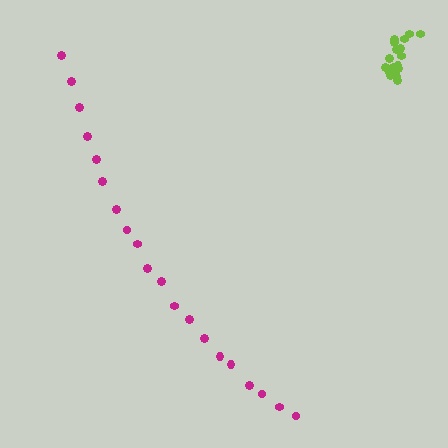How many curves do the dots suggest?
There are 2 distinct paths.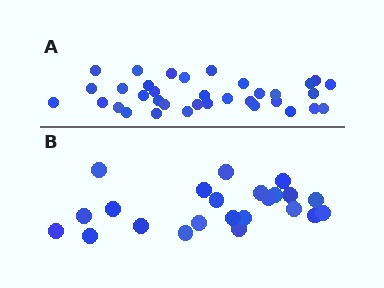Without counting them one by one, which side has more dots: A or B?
Region A (the top region) has more dots.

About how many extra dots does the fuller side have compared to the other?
Region A has roughly 12 or so more dots than region B.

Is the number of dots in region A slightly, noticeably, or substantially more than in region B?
Region A has substantially more. The ratio is roughly 1.5 to 1.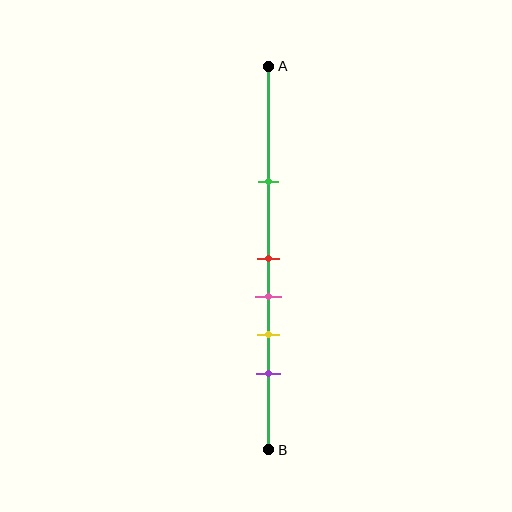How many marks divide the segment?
There are 5 marks dividing the segment.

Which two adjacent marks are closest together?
The red and pink marks are the closest adjacent pair.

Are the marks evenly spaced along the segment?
No, the marks are not evenly spaced.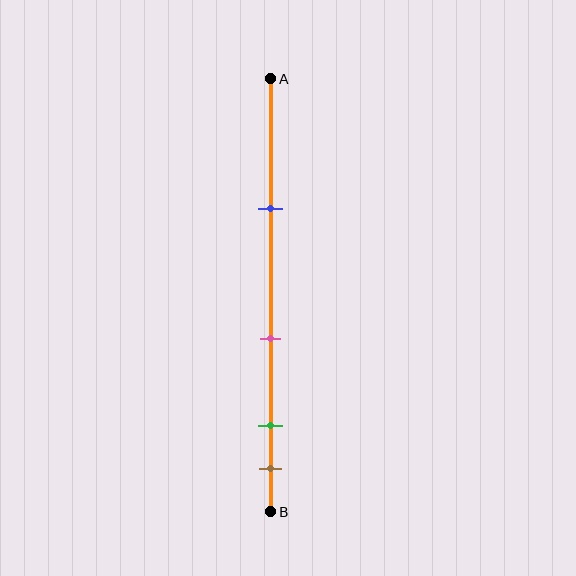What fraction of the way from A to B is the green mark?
The green mark is approximately 80% (0.8) of the way from A to B.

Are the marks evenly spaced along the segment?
No, the marks are not evenly spaced.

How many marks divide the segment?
There are 4 marks dividing the segment.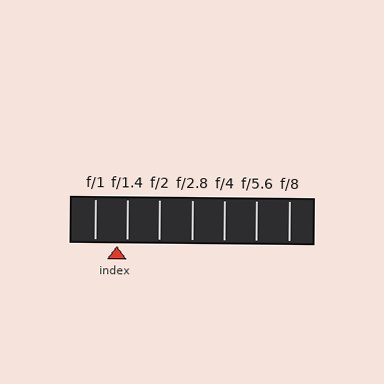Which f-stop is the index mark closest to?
The index mark is closest to f/1.4.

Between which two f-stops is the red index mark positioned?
The index mark is between f/1 and f/1.4.